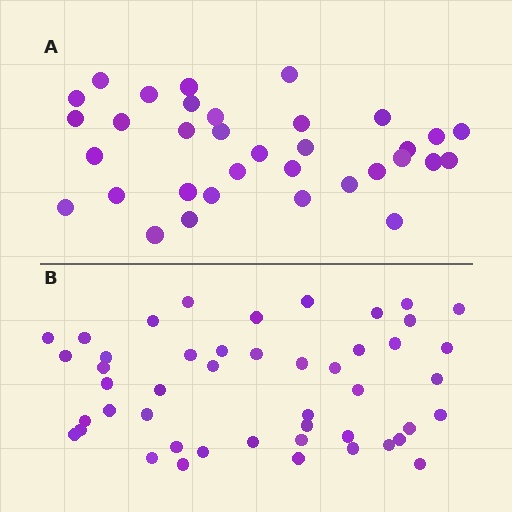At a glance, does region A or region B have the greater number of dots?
Region B (the bottom region) has more dots.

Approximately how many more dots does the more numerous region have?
Region B has approximately 15 more dots than region A.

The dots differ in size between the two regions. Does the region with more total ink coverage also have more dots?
No. Region A has more total ink coverage because its dots are larger, but region B actually contains more individual dots. Total area can be misleading — the number of items is what matters here.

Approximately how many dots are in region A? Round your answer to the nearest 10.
About 30 dots. (The exact count is 34, which rounds to 30.)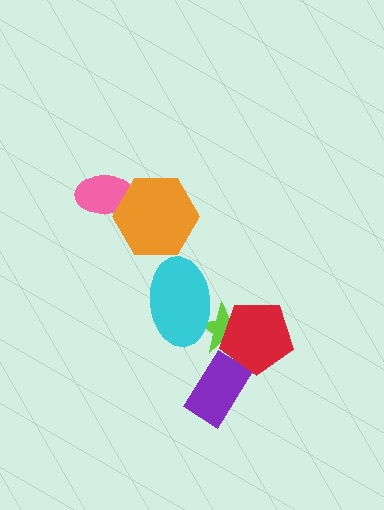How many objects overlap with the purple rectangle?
1 object overlaps with the purple rectangle.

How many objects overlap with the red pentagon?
2 objects overlap with the red pentagon.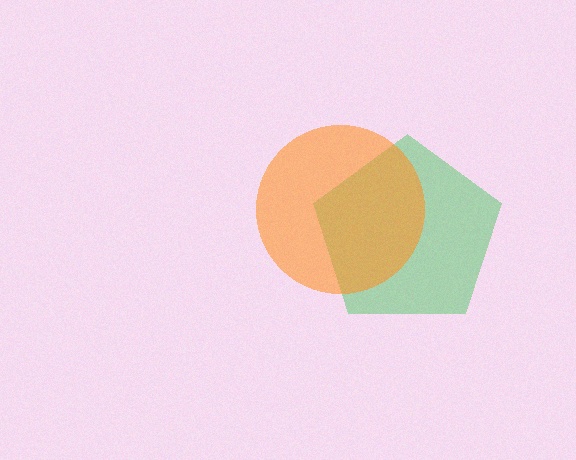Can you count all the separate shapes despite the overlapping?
Yes, there are 2 separate shapes.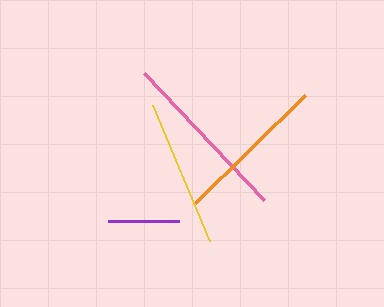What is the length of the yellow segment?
The yellow segment is approximately 147 pixels long.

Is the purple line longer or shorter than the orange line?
The orange line is longer than the purple line.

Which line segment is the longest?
The pink line is the longest at approximately 174 pixels.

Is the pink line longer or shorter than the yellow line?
The pink line is longer than the yellow line.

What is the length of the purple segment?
The purple segment is approximately 71 pixels long.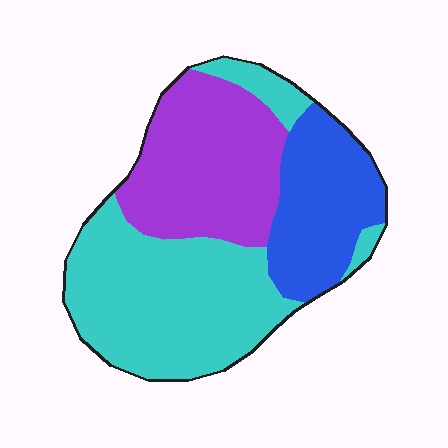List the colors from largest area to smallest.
From largest to smallest: cyan, purple, blue.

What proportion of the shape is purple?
Purple takes up between a sixth and a third of the shape.